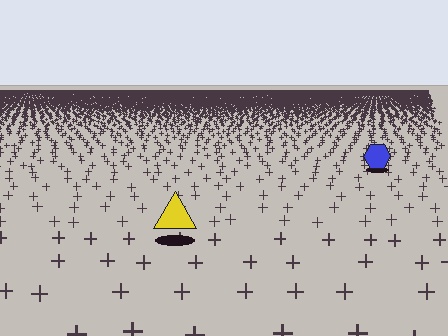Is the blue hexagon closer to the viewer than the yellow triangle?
No. The yellow triangle is closer — you can tell from the texture gradient: the ground texture is coarser near it.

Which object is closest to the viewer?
The yellow triangle is closest. The texture marks near it are larger and more spread out.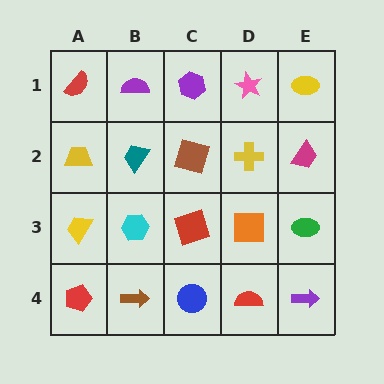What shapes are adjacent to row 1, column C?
A brown square (row 2, column C), a purple semicircle (row 1, column B), a pink star (row 1, column D).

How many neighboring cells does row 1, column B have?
3.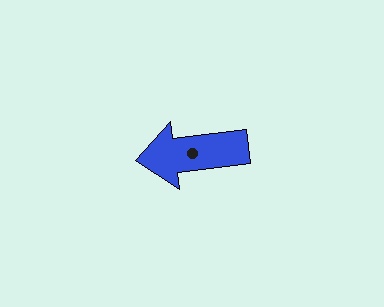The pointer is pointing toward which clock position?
Roughly 9 o'clock.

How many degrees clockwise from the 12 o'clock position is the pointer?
Approximately 263 degrees.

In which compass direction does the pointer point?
West.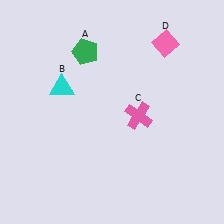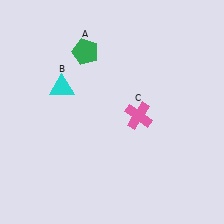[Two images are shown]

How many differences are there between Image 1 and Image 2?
There is 1 difference between the two images.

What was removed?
The pink diamond (D) was removed in Image 2.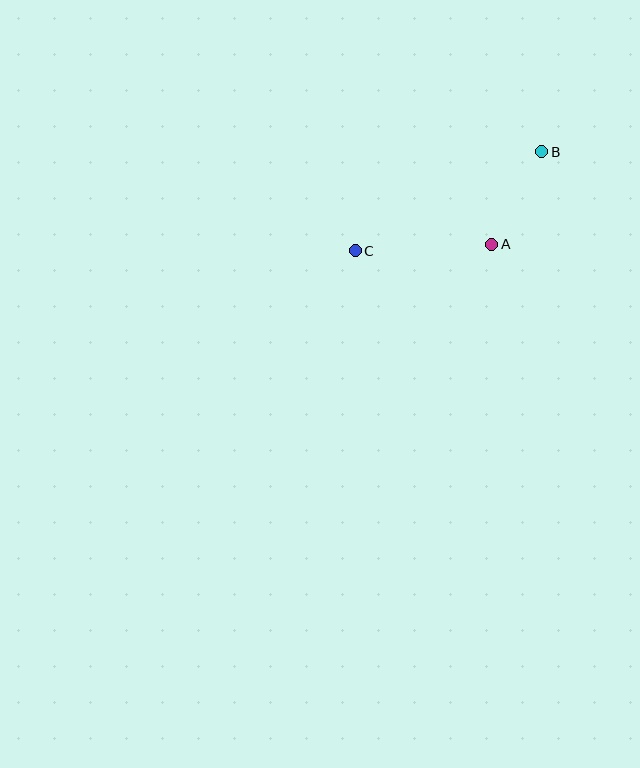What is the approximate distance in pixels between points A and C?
The distance between A and C is approximately 137 pixels.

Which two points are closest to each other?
Points A and B are closest to each other.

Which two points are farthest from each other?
Points B and C are farthest from each other.